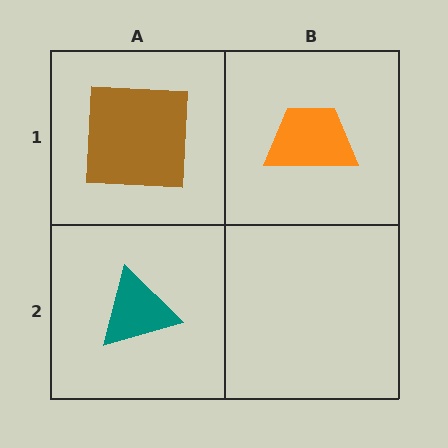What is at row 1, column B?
An orange trapezoid.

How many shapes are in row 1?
2 shapes.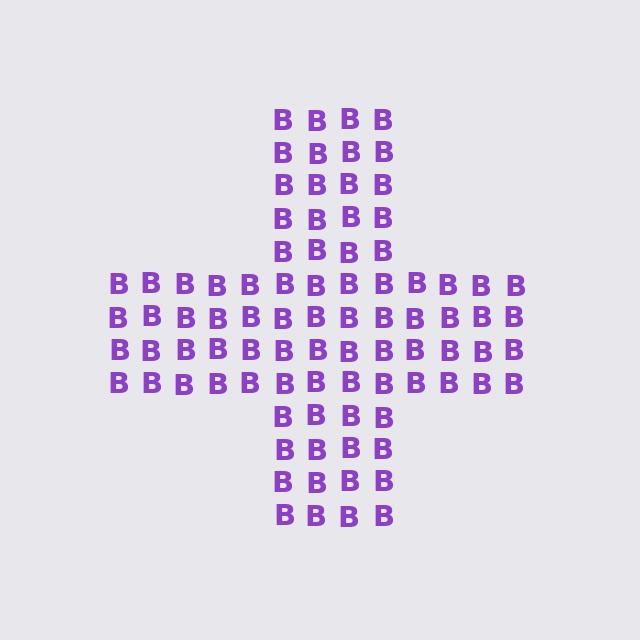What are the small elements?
The small elements are letter B's.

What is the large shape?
The large shape is a cross.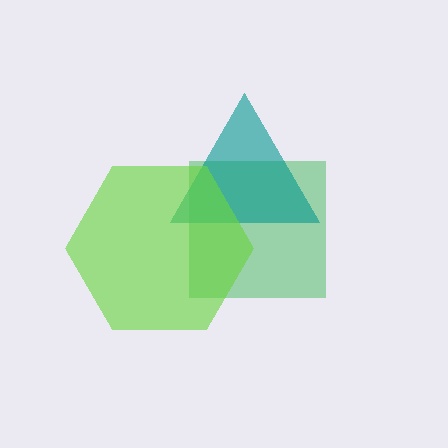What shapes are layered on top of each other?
The layered shapes are: a green square, a teal triangle, a lime hexagon.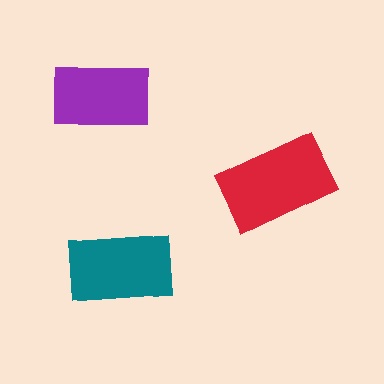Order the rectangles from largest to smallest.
the red one, the teal one, the purple one.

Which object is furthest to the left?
The purple rectangle is leftmost.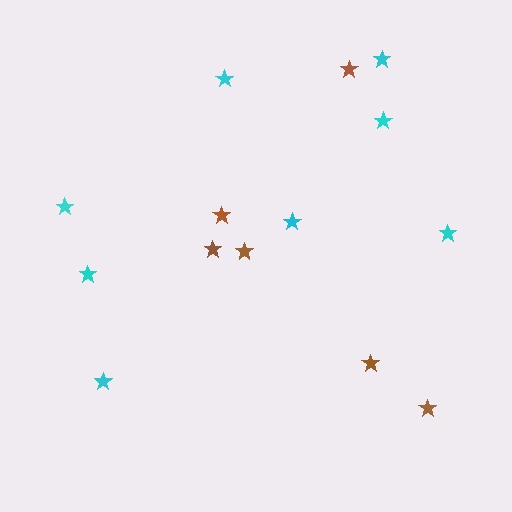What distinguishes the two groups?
There are 2 groups: one group of cyan stars (8) and one group of brown stars (6).